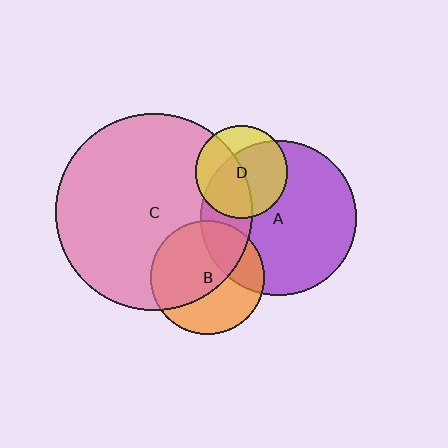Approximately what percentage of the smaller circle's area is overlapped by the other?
Approximately 70%.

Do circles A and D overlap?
Yes.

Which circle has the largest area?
Circle C (pink).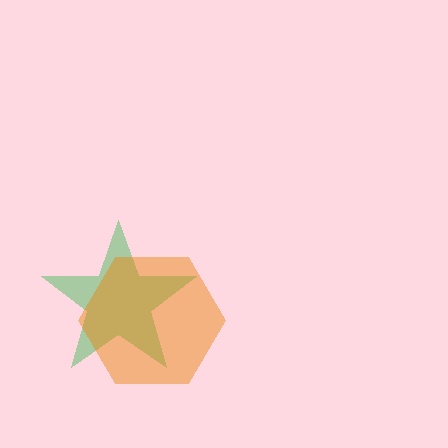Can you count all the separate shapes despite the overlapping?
Yes, there are 2 separate shapes.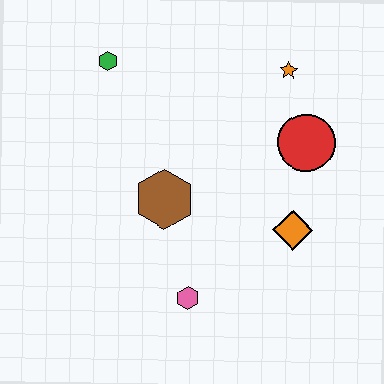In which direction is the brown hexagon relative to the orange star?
The brown hexagon is below the orange star.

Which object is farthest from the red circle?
The green hexagon is farthest from the red circle.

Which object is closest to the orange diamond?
The red circle is closest to the orange diamond.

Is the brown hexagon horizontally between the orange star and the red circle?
No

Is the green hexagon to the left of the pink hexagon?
Yes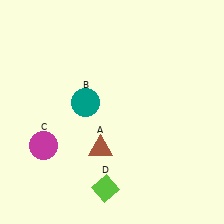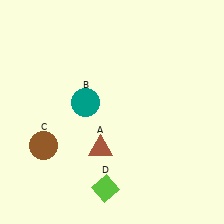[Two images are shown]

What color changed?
The circle (C) changed from magenta in Image 1 to brown in Image 2.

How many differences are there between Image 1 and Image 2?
There is 1 difference between the two images.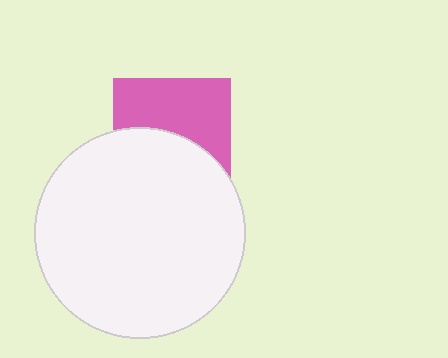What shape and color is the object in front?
The object in front is a white circle.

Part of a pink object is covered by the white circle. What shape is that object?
It is a square.